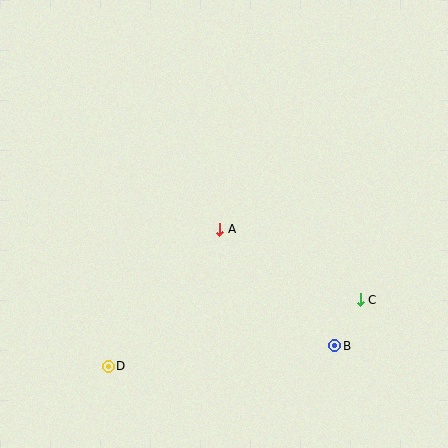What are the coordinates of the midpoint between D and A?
The midpoint between D and A is at (164, 298).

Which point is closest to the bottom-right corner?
Point B is closest to the bottom-right corner.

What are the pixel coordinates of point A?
Point A is at (220, 229).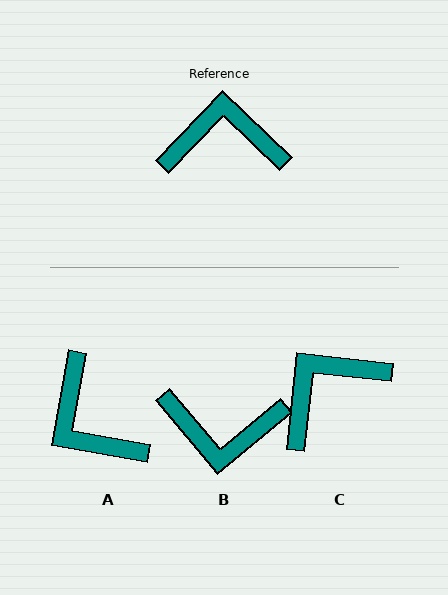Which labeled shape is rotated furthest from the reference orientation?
B, about 174 degrees away.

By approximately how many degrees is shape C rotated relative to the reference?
Approximately 38 degrees counter-clockwise.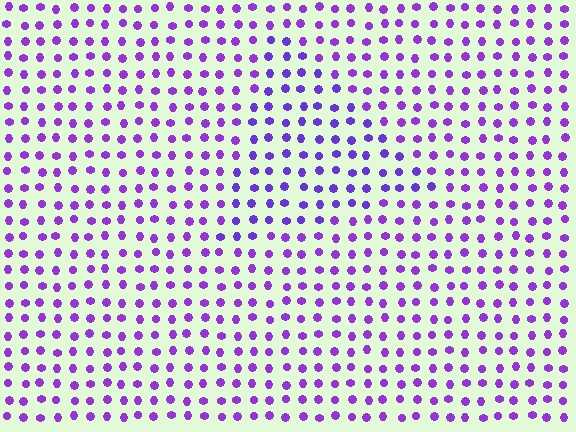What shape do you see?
I see a triangle.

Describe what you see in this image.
The image is filled with small purple elements in a uniform arrangement. A triangle-shaped region is visible where the elements are tinted to a slightly different hue, forming a subtle color boundary.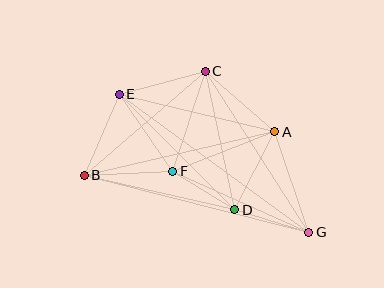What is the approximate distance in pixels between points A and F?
The distance between A and F is approximately 109 pixels.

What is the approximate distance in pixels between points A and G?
The distance between A and G is approximately 106 pixels.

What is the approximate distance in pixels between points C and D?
The distance between C and D is approximately 141 pixels.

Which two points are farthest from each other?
Points E and G are farthest from each other.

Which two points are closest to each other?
Points D and F are closest to each other.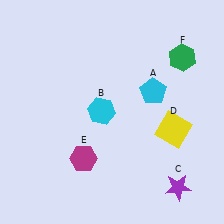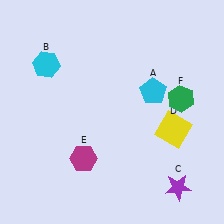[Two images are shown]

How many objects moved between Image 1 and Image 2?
2 objects moved between the two images.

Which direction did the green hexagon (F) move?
The green hexagon (F) moved down.